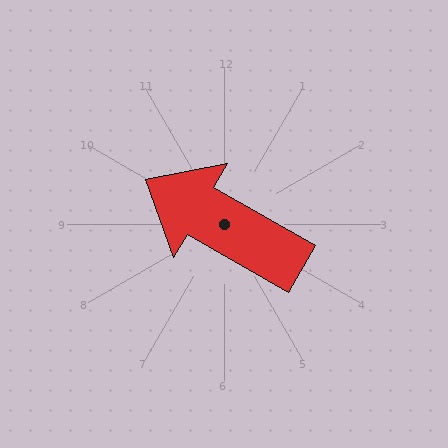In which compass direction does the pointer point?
Northwest.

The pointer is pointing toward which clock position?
Roughly 10 o'clock.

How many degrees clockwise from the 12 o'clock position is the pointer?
Approximately 300 degrees.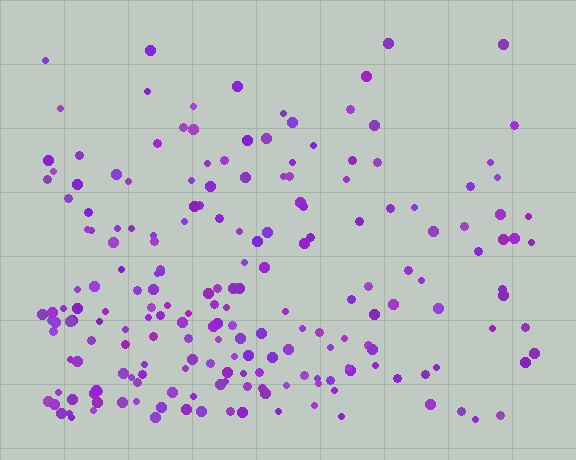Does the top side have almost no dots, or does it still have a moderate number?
Still a moderate number, just noticeably fewer than the bottom.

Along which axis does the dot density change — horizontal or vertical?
Vertical.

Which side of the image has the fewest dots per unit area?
The top.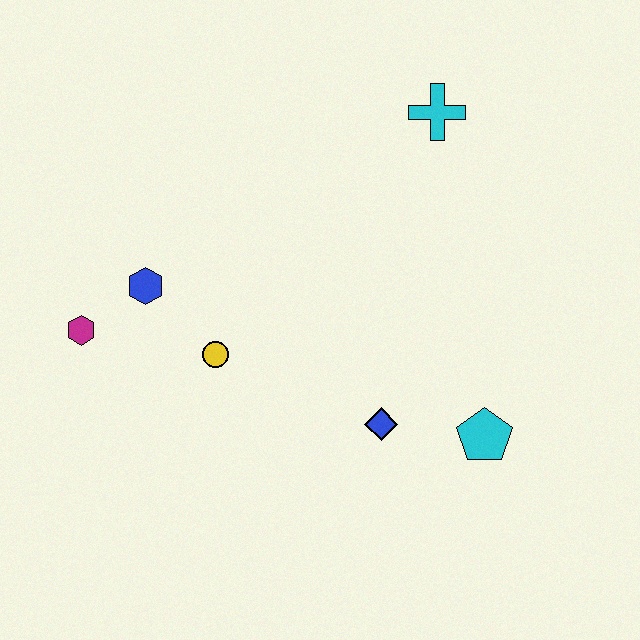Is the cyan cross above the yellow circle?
Yes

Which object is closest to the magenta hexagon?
The blue hexagon is closest to the magenta hexagon.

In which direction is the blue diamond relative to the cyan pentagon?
The blue diamond is to the left of the cyan pentagon.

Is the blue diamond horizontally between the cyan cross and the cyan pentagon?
No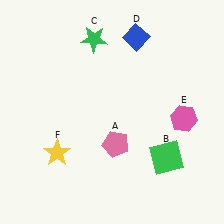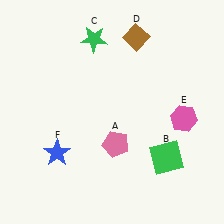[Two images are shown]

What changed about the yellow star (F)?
In Image 1, F is yellow. In Image 2, it changed to blue.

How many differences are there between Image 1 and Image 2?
There are 2 differences between the two images.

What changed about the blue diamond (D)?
In Image 1, D is blue. In Image 2, it changed to brown.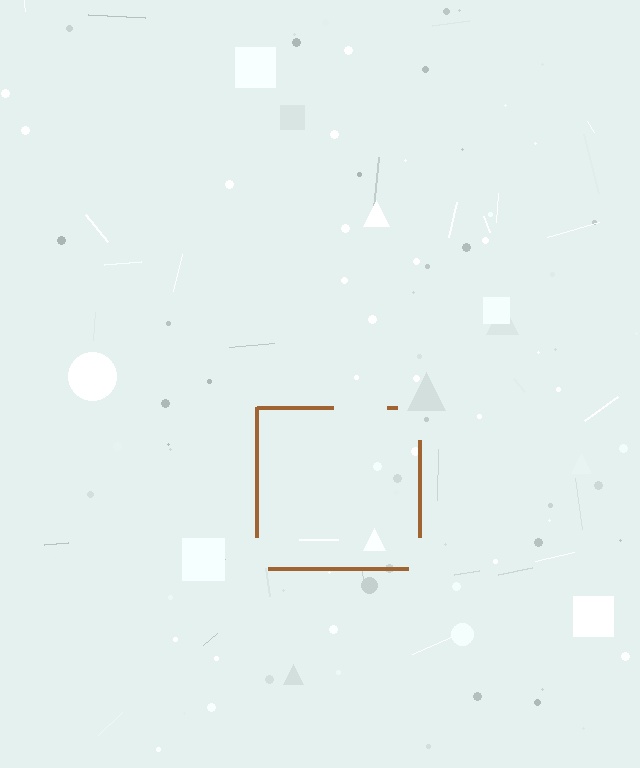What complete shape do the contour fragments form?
The contour fragments form a square.